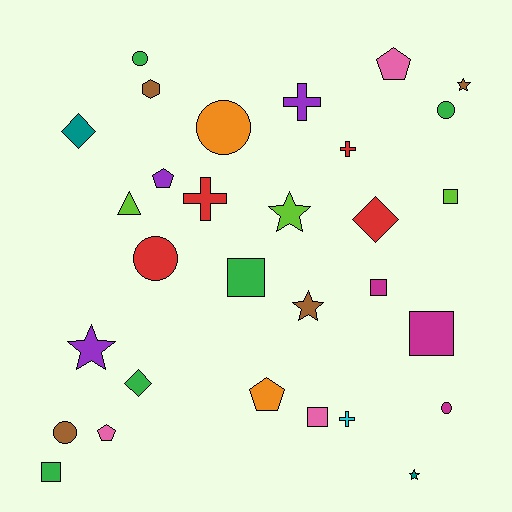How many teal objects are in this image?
There are 2 teal objects.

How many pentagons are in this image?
There are 4 pentagons.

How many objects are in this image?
There are 30 objects.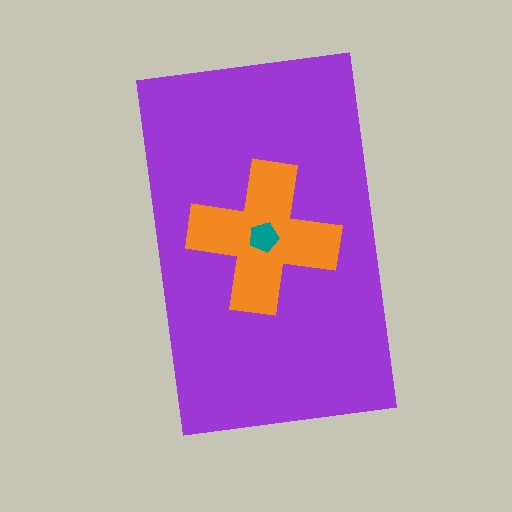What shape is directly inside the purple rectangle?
The orange cross.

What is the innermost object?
The teal pentagon.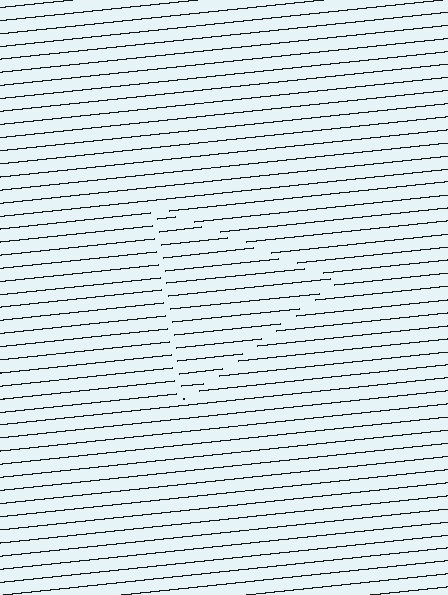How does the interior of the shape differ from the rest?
The interior of the shape contains the same grating, shifted by half a period — the contour is defined by the phase discontinuity where line-ends from the inner and outer gratings abut.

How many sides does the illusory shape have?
3 sides — the line-ends trace a triangle.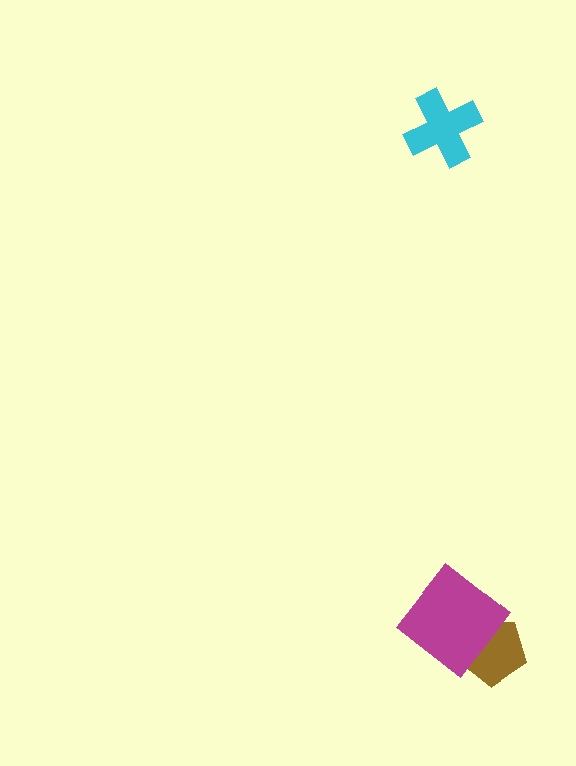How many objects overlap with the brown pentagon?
1 object overlaps with the brown pentagon.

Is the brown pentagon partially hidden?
Yes, it is partially covered by another shape.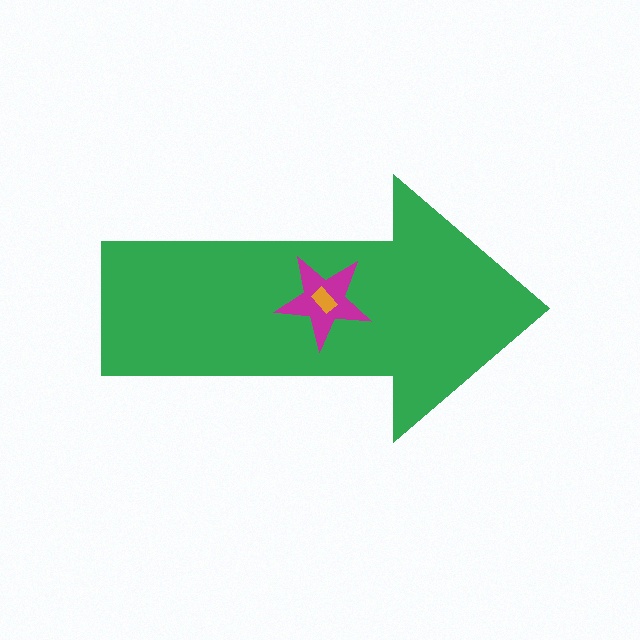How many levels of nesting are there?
3.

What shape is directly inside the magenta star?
The orange rectangle.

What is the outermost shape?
The green arrow.